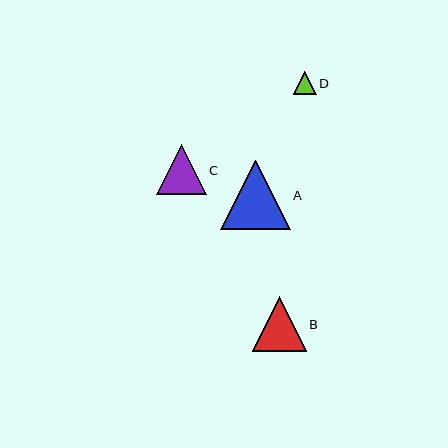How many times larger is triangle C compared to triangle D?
Triangle C is approximately 2.2 times the size of triangle D.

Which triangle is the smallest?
Triangle D is the smallest with a size of approximately 23 pixels.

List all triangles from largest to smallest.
From largest to smallest: A, B, C, D.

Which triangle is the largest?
Triangle A is the largest with a size of approximately 70 pixels.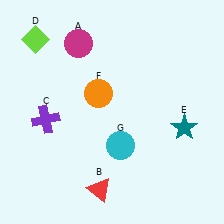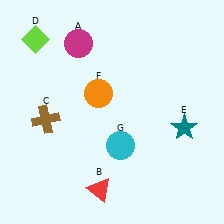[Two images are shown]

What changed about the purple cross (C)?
In Image 1, C is purple. In Image 2, it changed to brown.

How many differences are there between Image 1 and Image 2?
There is 1 difference between the two images.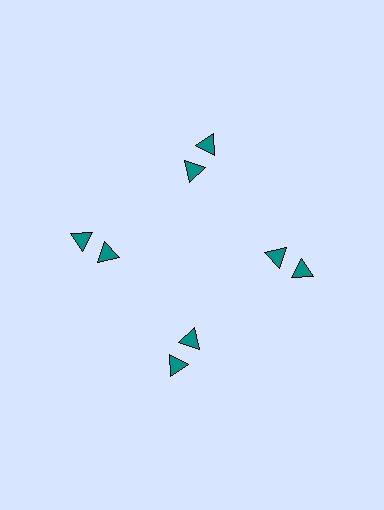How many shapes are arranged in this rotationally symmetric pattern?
There are 8 shapes, arranged in 4 groups of 2.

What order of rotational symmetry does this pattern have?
This pattern has 4-fold rotational symmetry.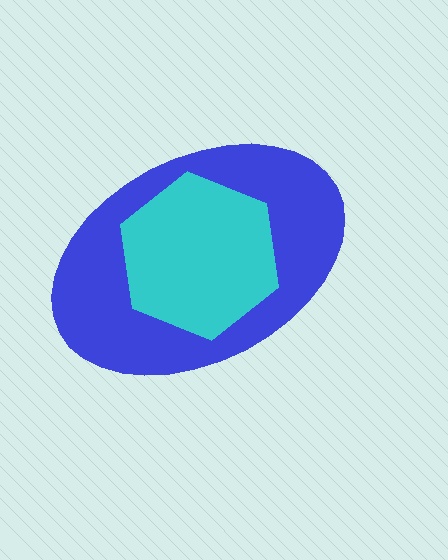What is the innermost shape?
The cyan hexagon.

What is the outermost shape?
The blue ellipse.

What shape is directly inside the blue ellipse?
The cyan hexagon.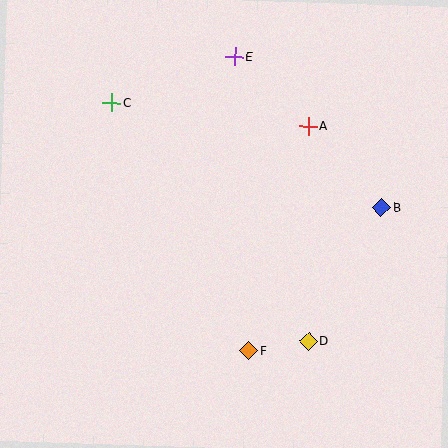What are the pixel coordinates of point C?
Point C is at (111, 102).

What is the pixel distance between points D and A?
The distance between D and A is 215 pixels.